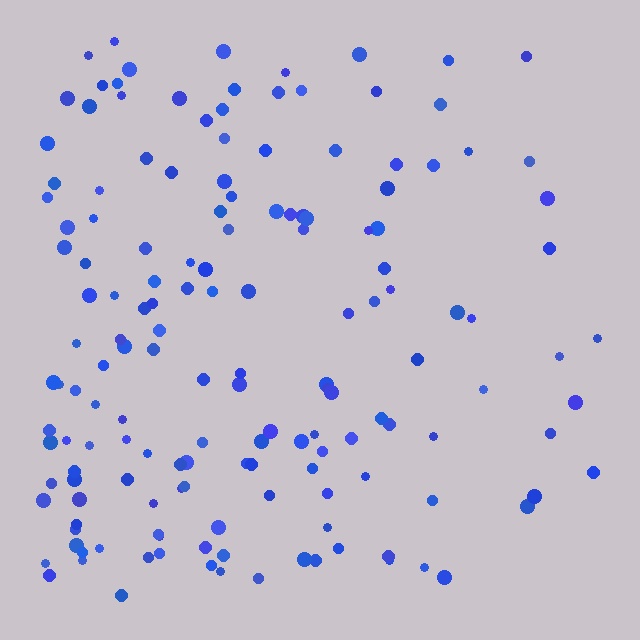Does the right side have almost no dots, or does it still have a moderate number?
Still a moderate number, just noticeably fewer than the left.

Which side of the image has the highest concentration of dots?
The left.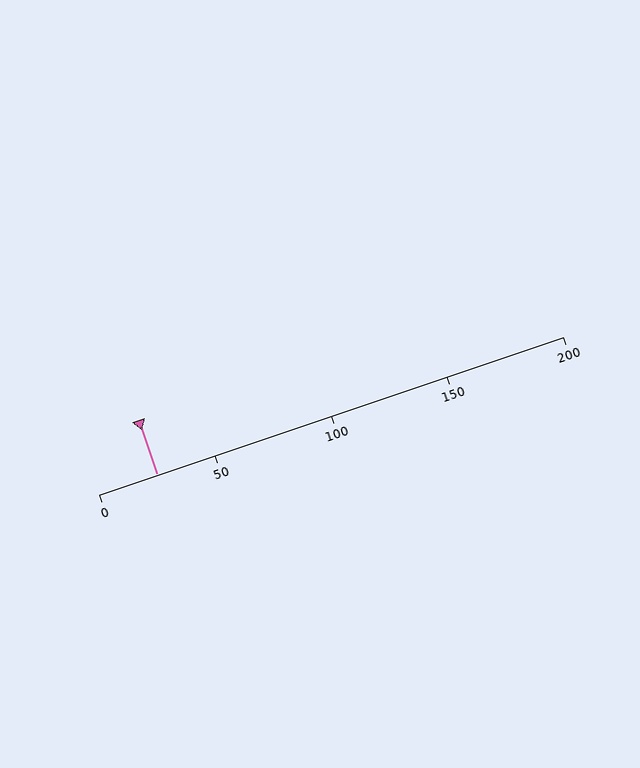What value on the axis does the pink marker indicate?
The marker indicates approximately 25.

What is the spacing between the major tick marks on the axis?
The major ticks are spaced 50 apart.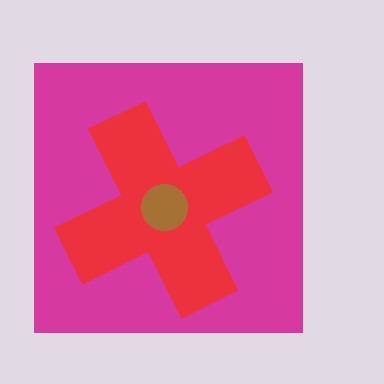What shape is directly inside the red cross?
The brown circle.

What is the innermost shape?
The brown circle.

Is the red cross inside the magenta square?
Yes.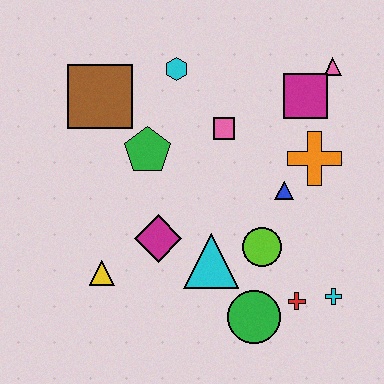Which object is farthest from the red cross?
The brown square is farthest from the red cross.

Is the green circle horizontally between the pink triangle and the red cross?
No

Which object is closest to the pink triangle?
The magenta square is closest to the pink triangle.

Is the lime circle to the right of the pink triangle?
No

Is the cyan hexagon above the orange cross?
Yes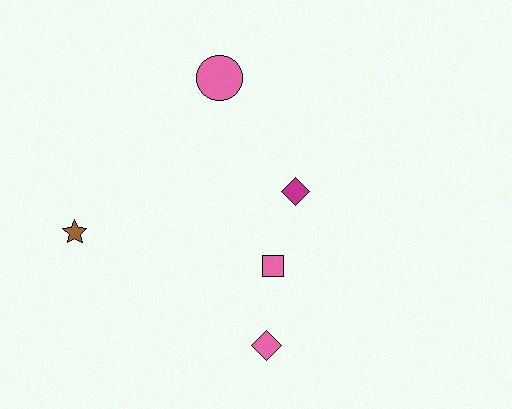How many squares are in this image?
There is 1 square.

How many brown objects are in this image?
There is 1 brown object.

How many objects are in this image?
There are 5 objects.